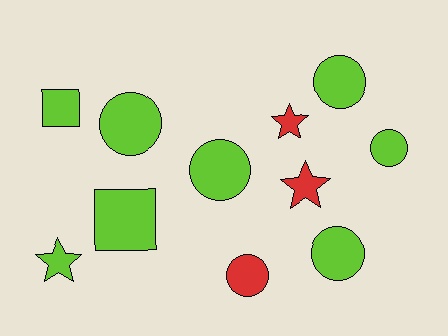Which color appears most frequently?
Lime, with 8 objects.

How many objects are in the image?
There are 11 objects.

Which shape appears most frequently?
Circle, with 6 objects.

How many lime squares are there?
There are 2 lime squares.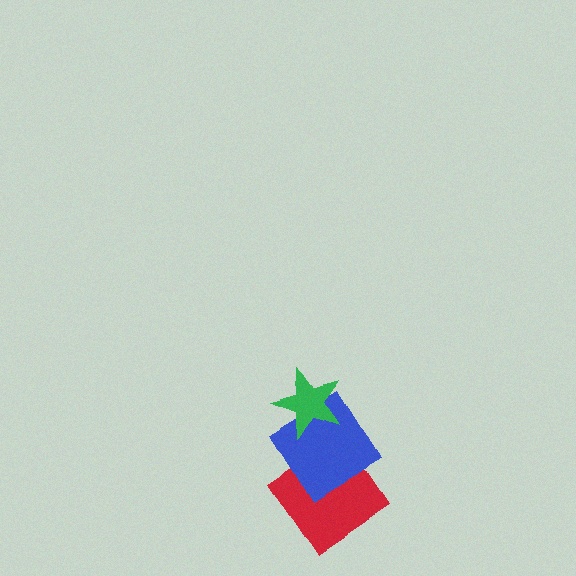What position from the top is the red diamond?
The red diamond is 3rd from the top.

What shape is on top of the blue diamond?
The green star is on top of the blue diamond.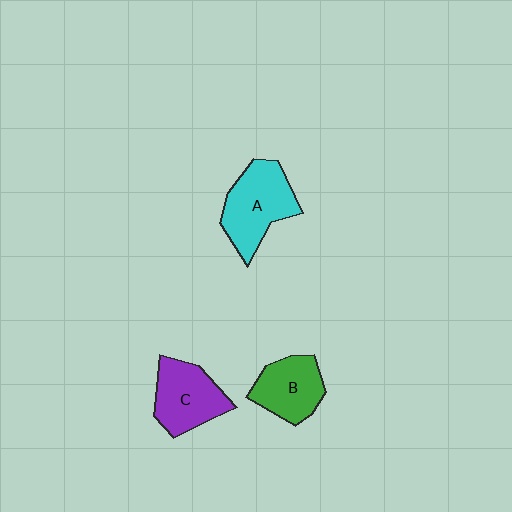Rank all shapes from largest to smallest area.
From largest to smallest: A (cyan), C (purple), B (green).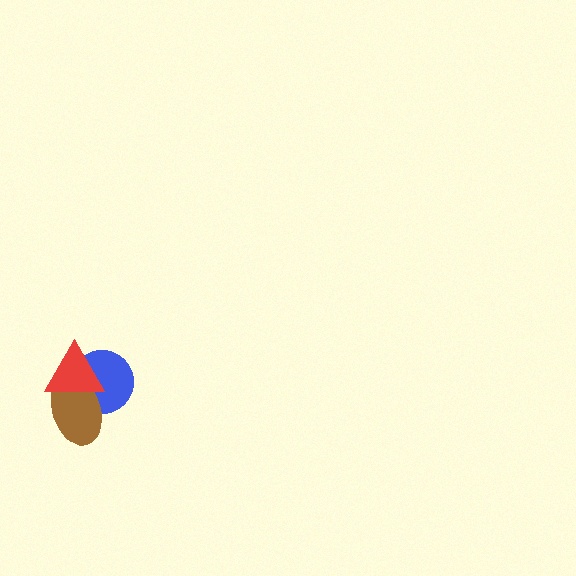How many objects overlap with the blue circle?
2 objects overlap with the blue circle.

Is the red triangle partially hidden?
No, no other shape covers it.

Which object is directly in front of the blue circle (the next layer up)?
The brown ellipse is directly in front of the blue circle.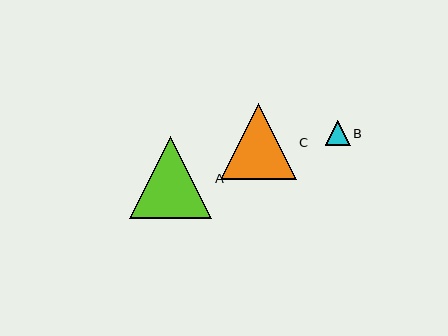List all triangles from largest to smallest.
From largest to smallest: A, C, B.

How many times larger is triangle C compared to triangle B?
Triangle C is approximately 3.0 times the size of triangle B.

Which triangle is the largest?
Triangle A is the largest with a size of approximately 83 pixels.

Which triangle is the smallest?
Triangle B is the smallest with a size of approximately 25 pixels.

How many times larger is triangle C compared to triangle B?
Triangle C is approximately 3.0 times the size of triangle B.